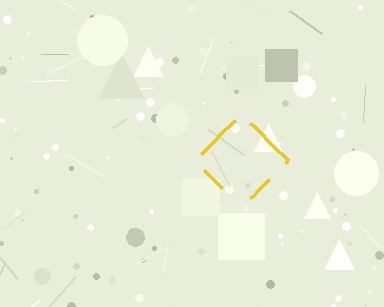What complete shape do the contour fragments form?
The contour fragments form a diamond.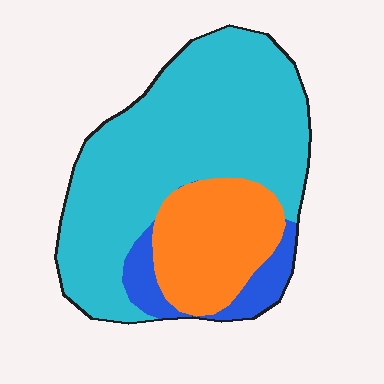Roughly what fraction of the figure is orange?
Orange takes up about one quarter (1/4) of the figure.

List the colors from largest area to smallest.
From largest to smallest: cyan, orange, blue.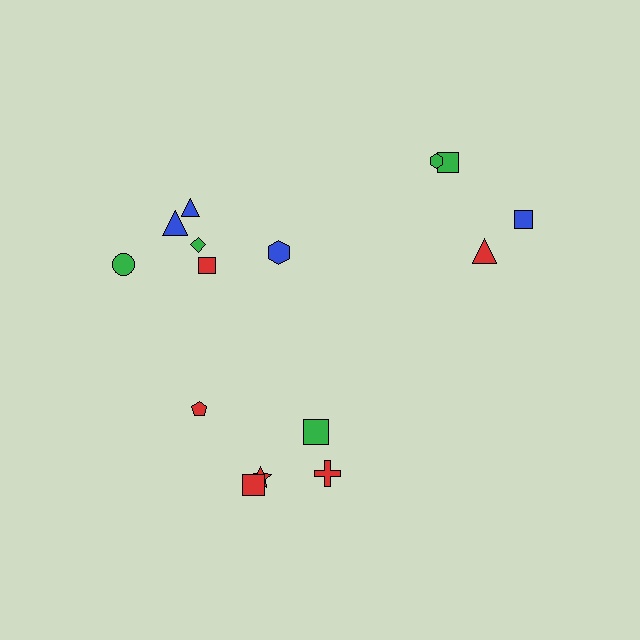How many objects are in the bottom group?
There are 5 objects.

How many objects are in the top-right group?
There are 4 objects.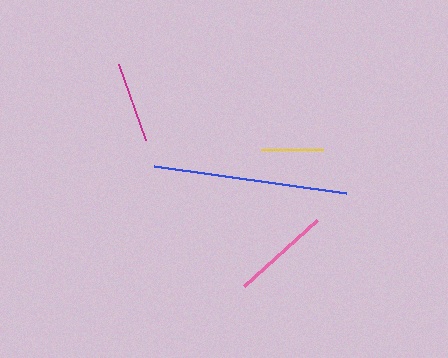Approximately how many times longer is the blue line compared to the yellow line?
The blue line is approximately 3.1 times the length of the yellow line.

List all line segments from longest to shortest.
From longest to shortest: blue, pink, magenta, yellow.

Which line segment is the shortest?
The yellow line is the shortest at approximately 62 pixels.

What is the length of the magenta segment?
The magenta segment is approximately 81 pixels long.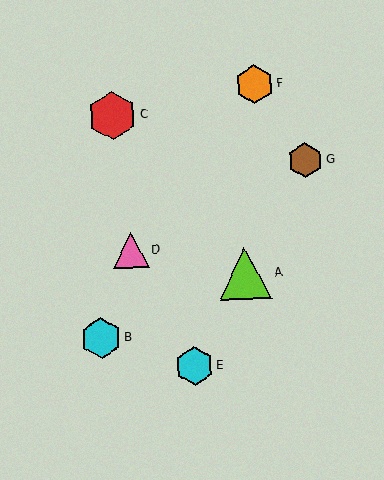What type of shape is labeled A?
Shape A is a lime triangle.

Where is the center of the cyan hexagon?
The center of the cyan hexagon is at (194, 366).